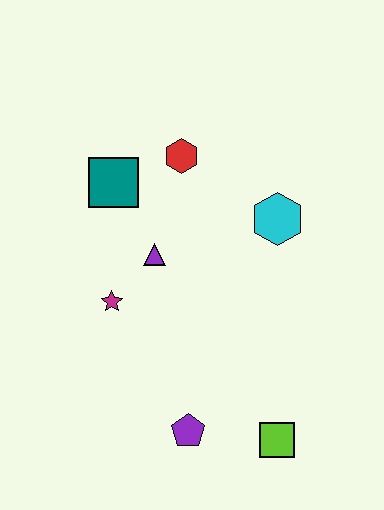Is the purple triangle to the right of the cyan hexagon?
No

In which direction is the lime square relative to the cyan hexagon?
The lime square is below the cyan hexagon.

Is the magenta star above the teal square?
No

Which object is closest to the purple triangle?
The magenta star is closest to the purple triangle.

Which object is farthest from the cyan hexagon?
The purple pentagon is farthest from the cyan hexagon.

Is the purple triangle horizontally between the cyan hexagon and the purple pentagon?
No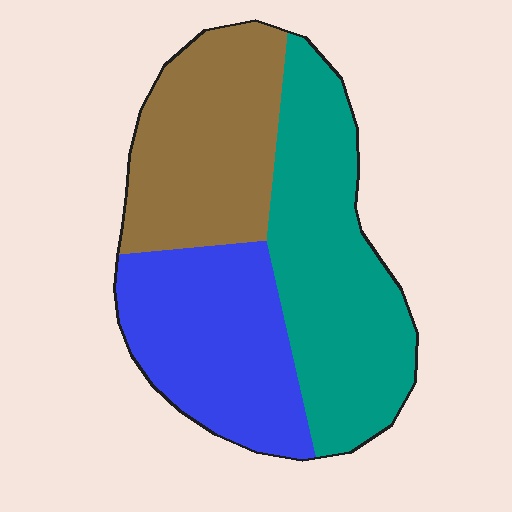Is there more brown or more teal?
Teal.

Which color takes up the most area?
Teal, at roughly 40%.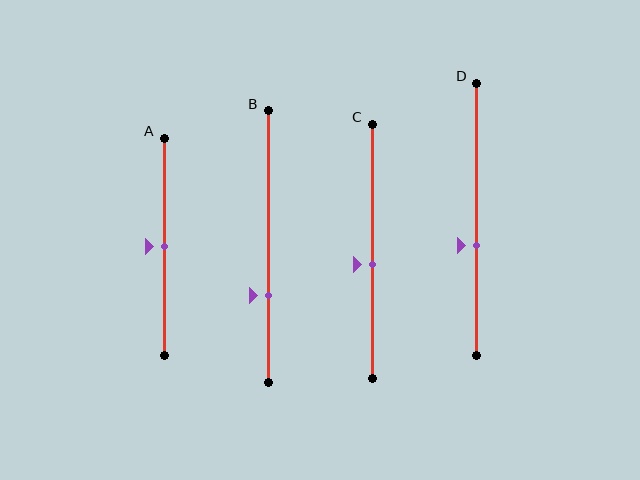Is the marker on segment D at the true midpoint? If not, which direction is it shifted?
No, the marker on segment D is shifted downward by about 9% of the segment length.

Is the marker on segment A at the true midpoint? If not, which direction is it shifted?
Yes, the marker on segment A is at the true midpoint.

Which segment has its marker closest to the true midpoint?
Segment A has its marker closest to the true midpoint.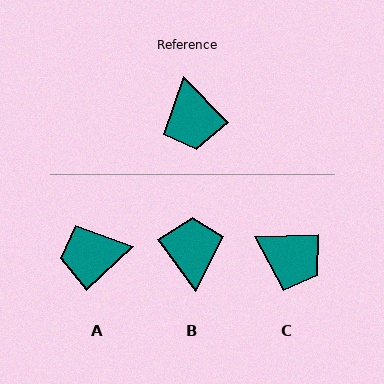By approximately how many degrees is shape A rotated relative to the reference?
Approximately 91 degrees clockwise.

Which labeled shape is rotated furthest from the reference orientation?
B, about 172 degrees away.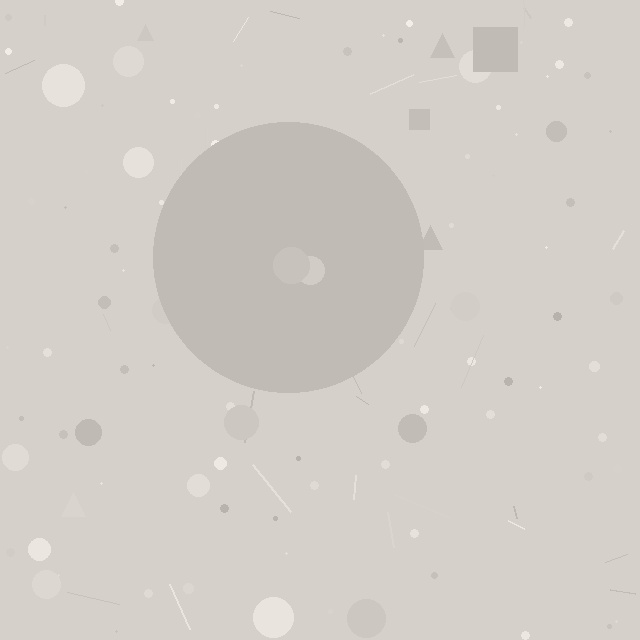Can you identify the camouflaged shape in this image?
The camouflaged shape is a circle.